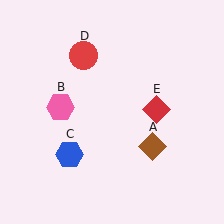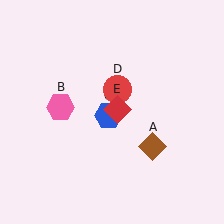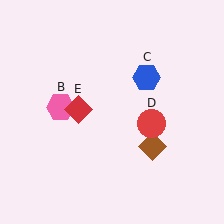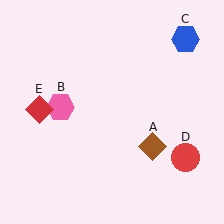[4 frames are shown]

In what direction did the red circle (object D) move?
The red circle (object D) moved down and to the right.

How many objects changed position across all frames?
3 objects changed position: blue hexagon (object C), red circle (object D), red diamond (object E).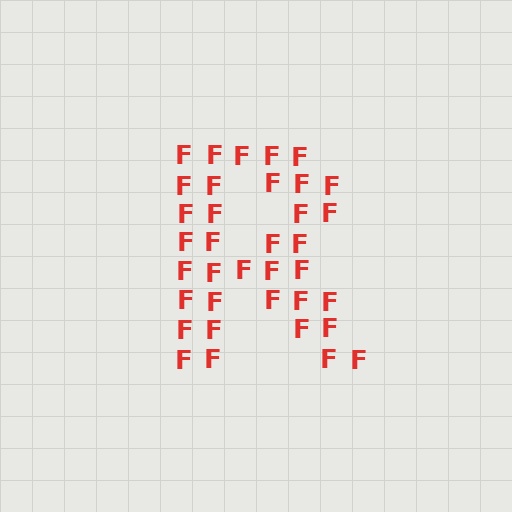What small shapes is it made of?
It is made of small letter F's.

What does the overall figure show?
The overall figure shows the letter R.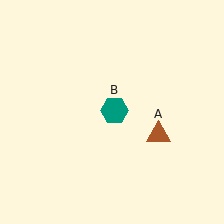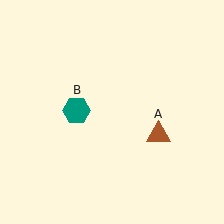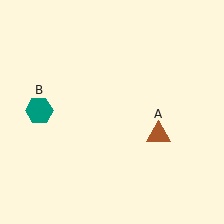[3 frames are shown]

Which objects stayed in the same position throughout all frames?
Brown triangle (object A) remained stationary.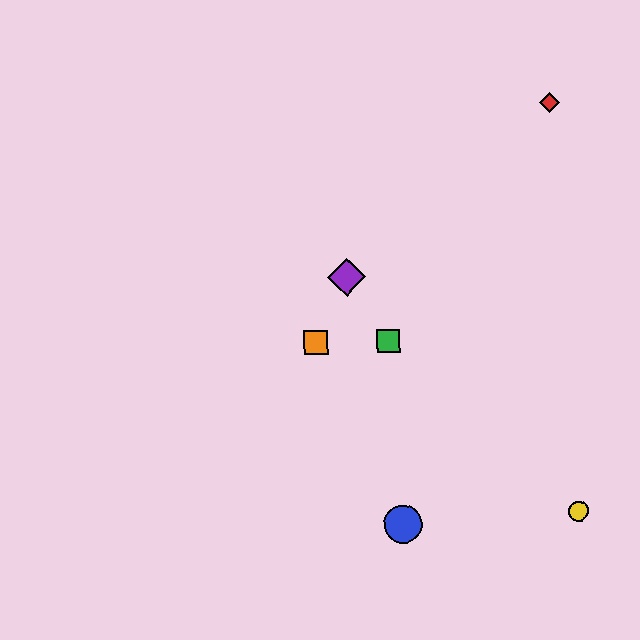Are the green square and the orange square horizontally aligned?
Yes, both are at y≈341.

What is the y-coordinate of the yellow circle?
The yellow circle is at y≈511.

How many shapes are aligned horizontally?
2 shapes (the green square, the orange square) are aligned horizontally.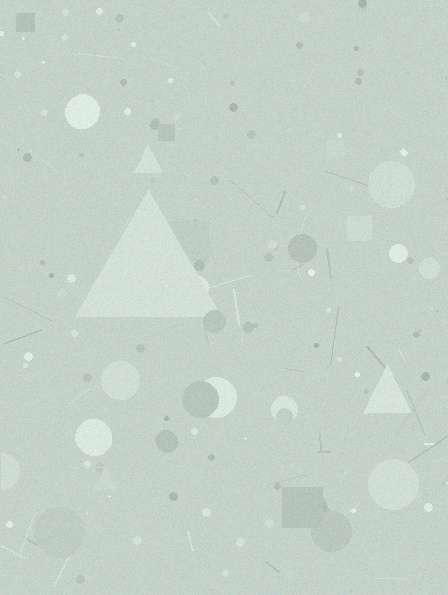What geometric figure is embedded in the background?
A triangle is embedded in the background.